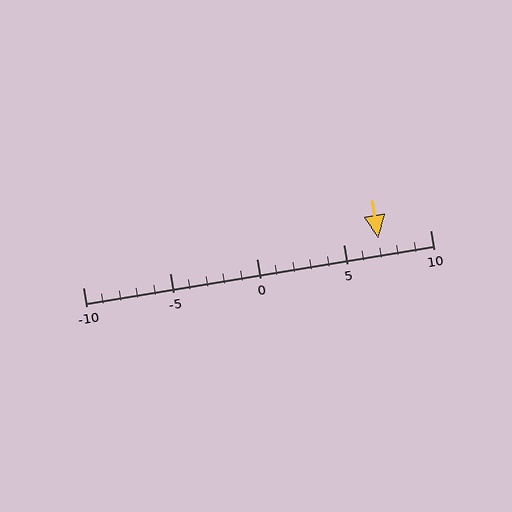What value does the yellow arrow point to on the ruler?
The yellow arrow points to approximately 7.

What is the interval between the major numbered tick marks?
The major tick marks are spaced 5 units apart.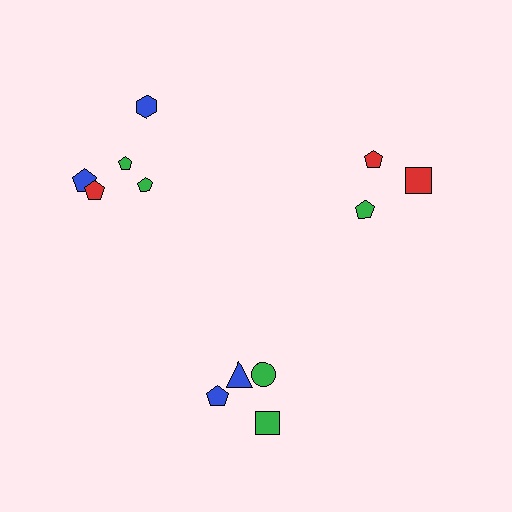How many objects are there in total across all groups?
There are 12 objects.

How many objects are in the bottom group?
There are 4 objects.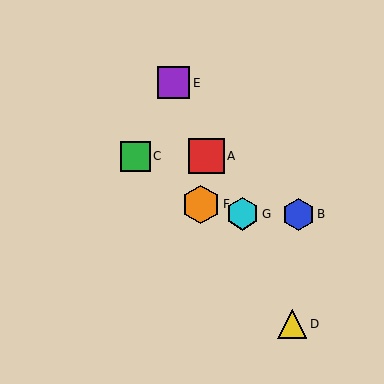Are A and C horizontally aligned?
Yes, both are at y≈156.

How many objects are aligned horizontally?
2 objects (A, C) are aligned horizontally.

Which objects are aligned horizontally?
Objects A, C are aligned horizontally.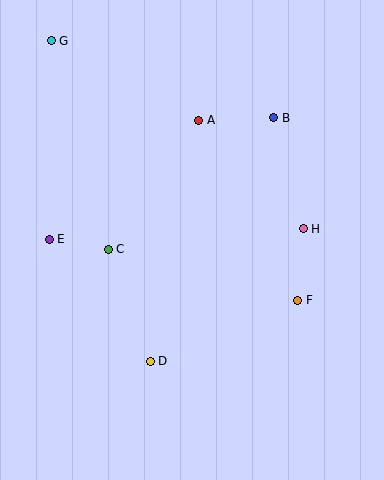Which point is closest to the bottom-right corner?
Point F is closest to the bottom-right corner.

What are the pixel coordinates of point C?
Point C is at (108, 249).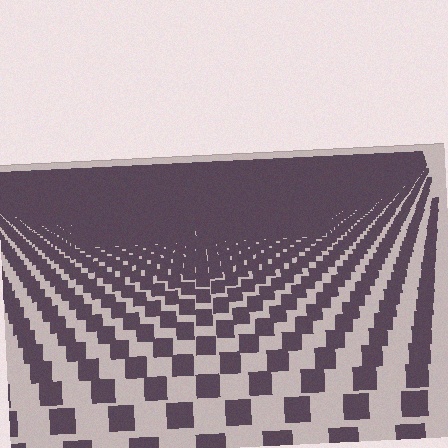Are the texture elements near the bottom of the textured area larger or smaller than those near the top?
Larger. Near the bottom, elements are closer to the viewer and appear at a bigger on-screen size.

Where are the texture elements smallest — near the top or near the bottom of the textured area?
Near the top.